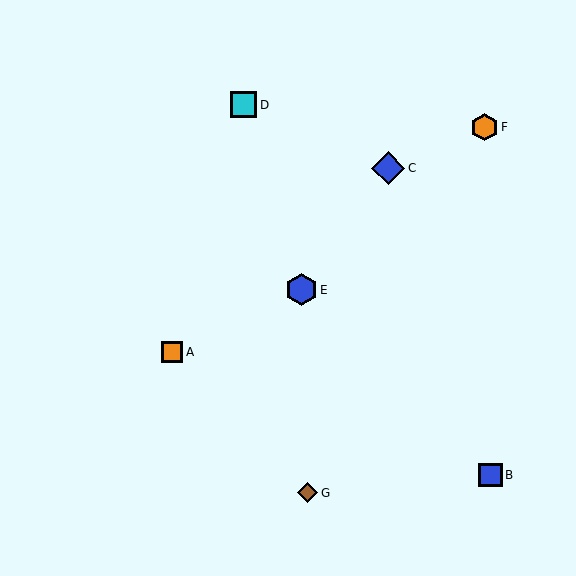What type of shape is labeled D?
Shape D is a cyan square.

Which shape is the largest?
The blue diamond (labeled C) is the largest.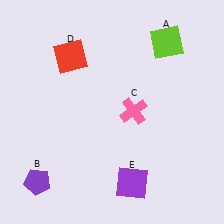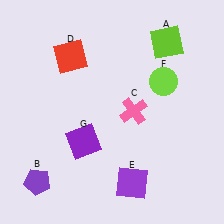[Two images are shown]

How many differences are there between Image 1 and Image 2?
There are 2 differences between the two images.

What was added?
A lime circle (F), a purple square (G) were added in Image 2.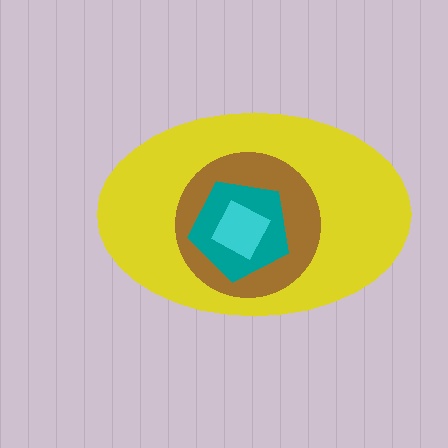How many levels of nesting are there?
4.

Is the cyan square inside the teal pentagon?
Yes.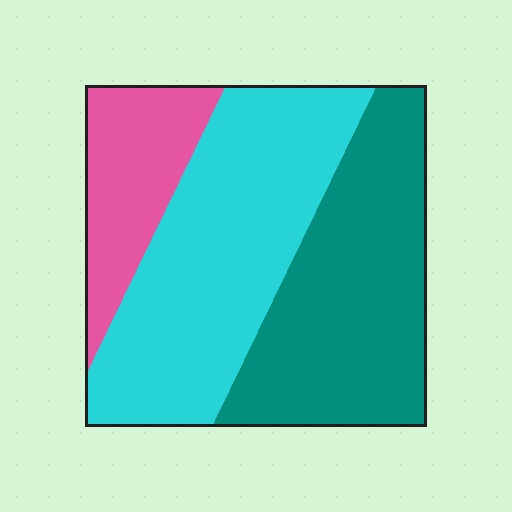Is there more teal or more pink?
Teal.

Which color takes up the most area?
Cyan, at roughly 45%.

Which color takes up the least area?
Pink, at roughly 20%.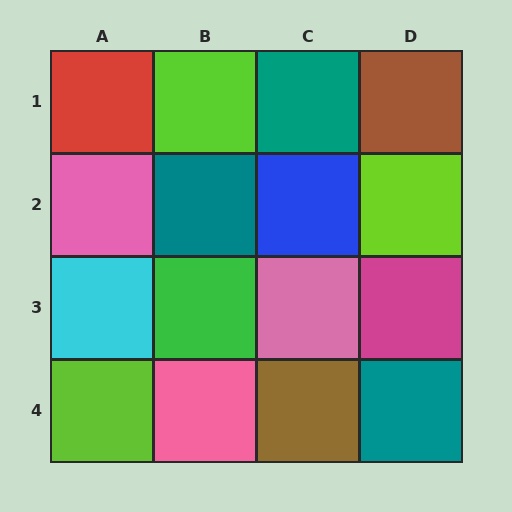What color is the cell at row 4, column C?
Brown.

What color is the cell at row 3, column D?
Magenta.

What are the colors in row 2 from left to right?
Pink, teal, blue, lime.